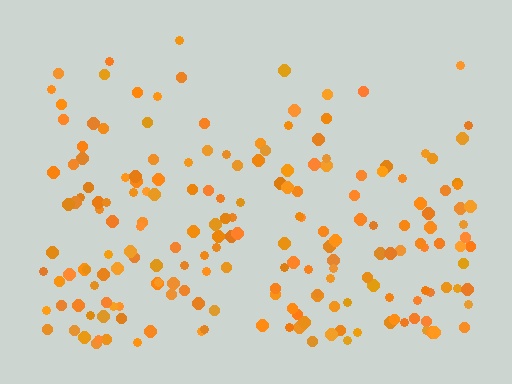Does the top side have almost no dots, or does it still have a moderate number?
Still a moderate number, just noticeably fewer than the bottom.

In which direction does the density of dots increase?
From top to bottom, with the bottom side densest.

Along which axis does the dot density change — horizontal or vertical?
Vertical.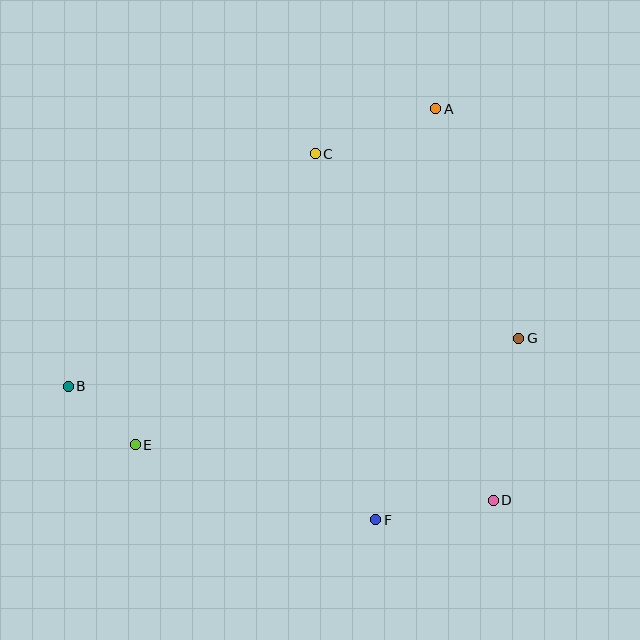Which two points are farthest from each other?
Points A and B are farthest from each other.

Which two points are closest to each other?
Points B and E are closest to each other.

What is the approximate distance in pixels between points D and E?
The distance between D and E is approximately 362 pixels.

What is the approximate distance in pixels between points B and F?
The distance between B and F is approximately 335 pixels.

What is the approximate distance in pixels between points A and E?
The distance between A and E is approximately 451 pixels.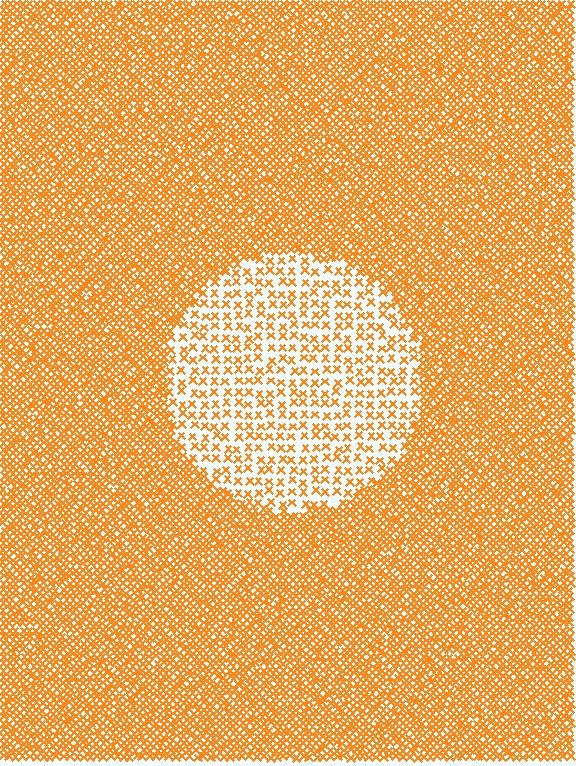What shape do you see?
I see a circle.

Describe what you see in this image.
The image contains small orange elements arranged at two different densities. A circle-shaped region is visible where the elements are less densely packed than the surrounding area.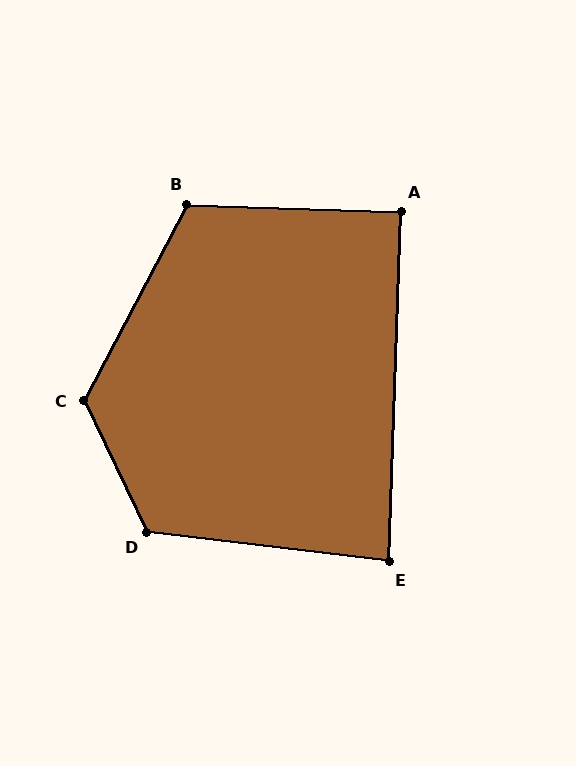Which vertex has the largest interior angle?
C, at approximately 127 degrees.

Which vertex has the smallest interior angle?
E, at approximately 85 degrees.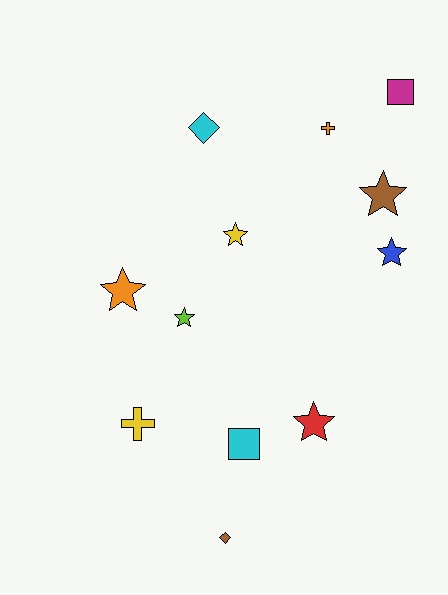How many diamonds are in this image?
There are 2 diamonds.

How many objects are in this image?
There are 12 objects.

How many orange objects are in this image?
There are 2 orange objects.